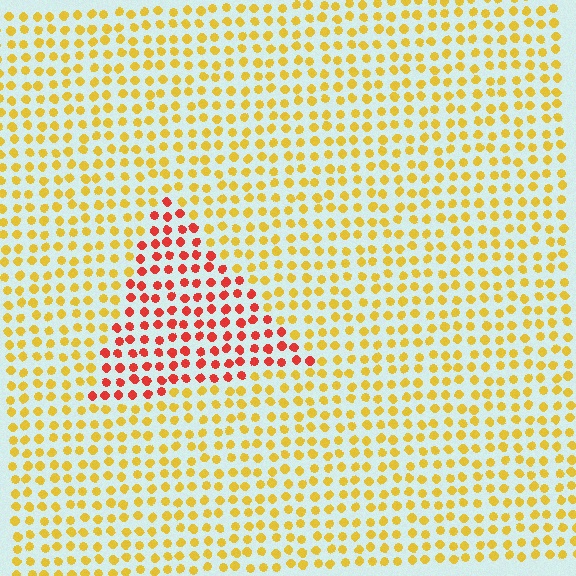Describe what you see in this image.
The image is filled with small yellow elements in a uniform arrangement. A triangle-shaped region is visible where the elements are tinted to a slightly different hue, forming a subtle color boundary.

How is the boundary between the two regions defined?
The boundary is defined purely by a slight shift in hue (about 48 degrees). Spacing, size, and orientation are identical on both sides.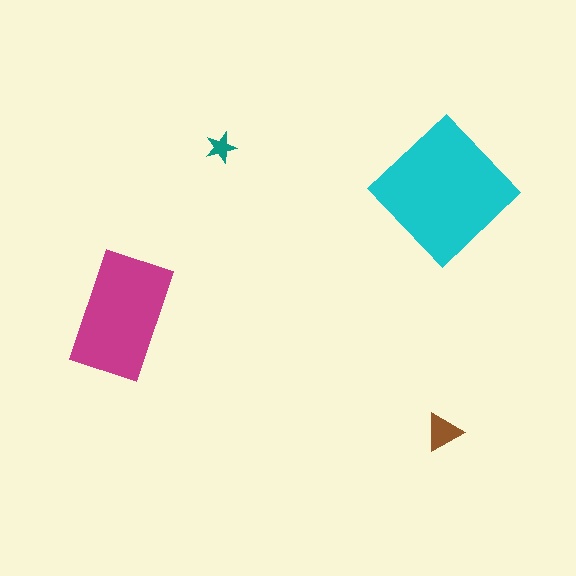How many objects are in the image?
There are 4 objects in the image.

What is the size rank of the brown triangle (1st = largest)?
3rd.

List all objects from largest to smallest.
The cyan diamond, the magenta rectangle, the brown triangle, the teal star.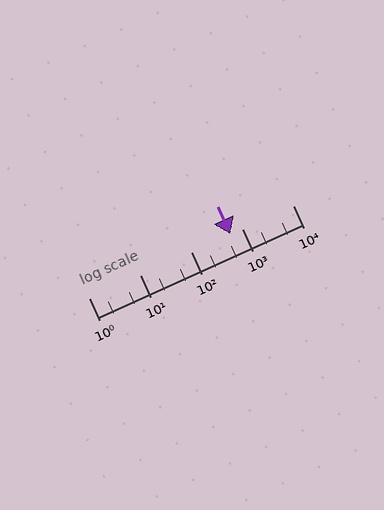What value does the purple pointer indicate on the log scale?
The pointer indicates approximately 590.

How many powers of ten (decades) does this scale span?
The scale spans 4 decades, from 1 to 10000.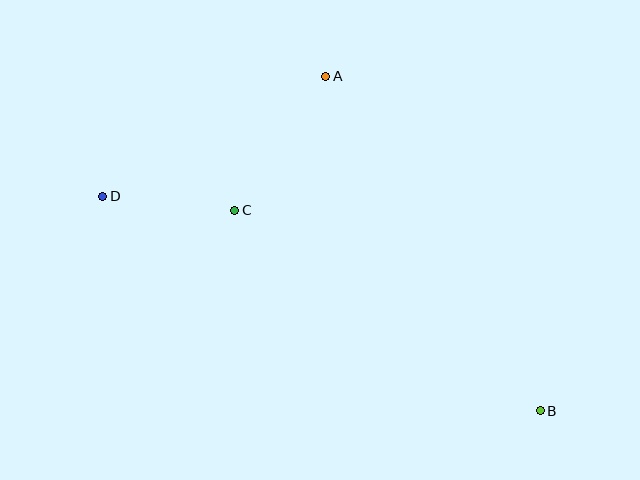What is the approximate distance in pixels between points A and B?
The distance between A and B is approximately 397 pixels.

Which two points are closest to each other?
Points C and D are closest to each other.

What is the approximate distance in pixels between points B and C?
The distance between B and C is approximately 365 pixels.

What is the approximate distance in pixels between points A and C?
The distance between A and C is approximately 162 pixels.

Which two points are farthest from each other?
Points B and D are farthest from each other.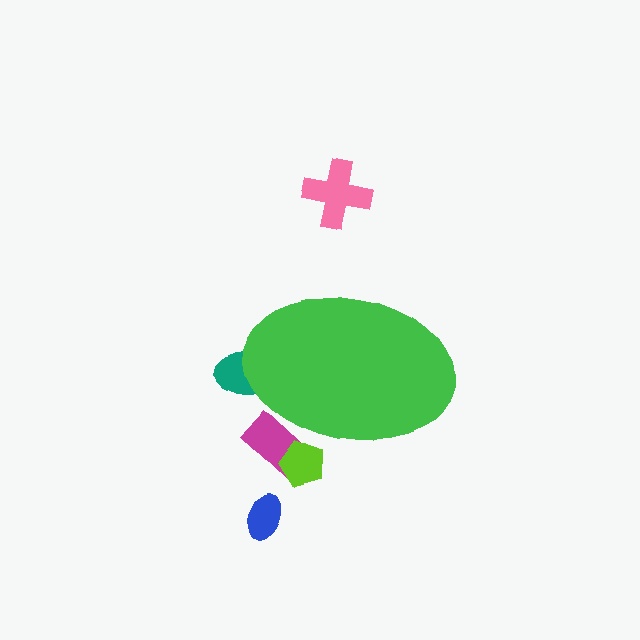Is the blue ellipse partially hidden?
No, the blue ellipse is fully visible.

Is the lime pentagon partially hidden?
Yes, the lime pentagon is partially hidden behind the green ellipse.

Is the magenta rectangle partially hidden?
Yes, the magenta rectangle is partially hidden behind the green ellipse.